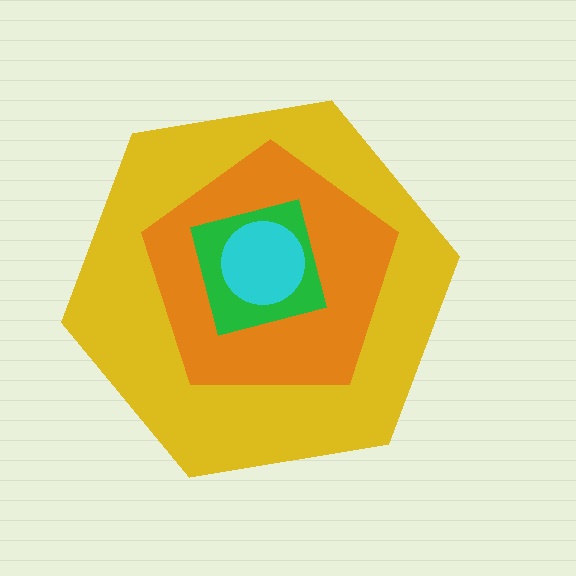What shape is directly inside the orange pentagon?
The green square.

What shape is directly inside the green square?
The cyan circle.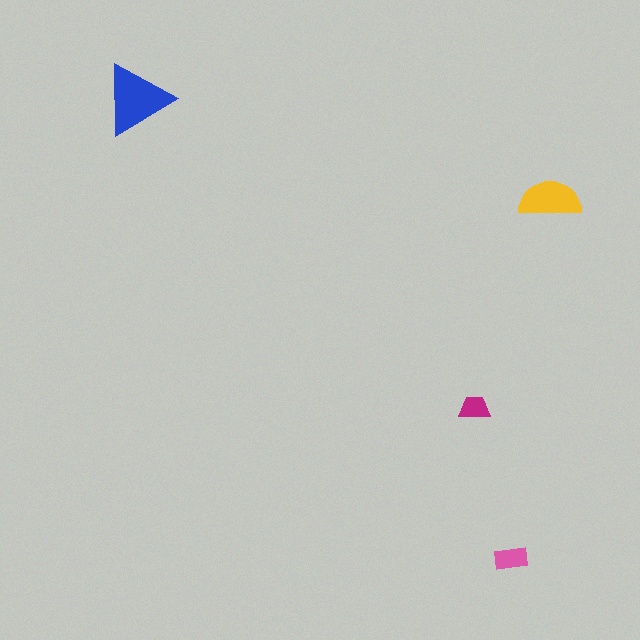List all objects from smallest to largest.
The magenta trapezoid, the pink rectangle, the yellow semicircle, the blue triangle.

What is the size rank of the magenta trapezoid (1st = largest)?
4th.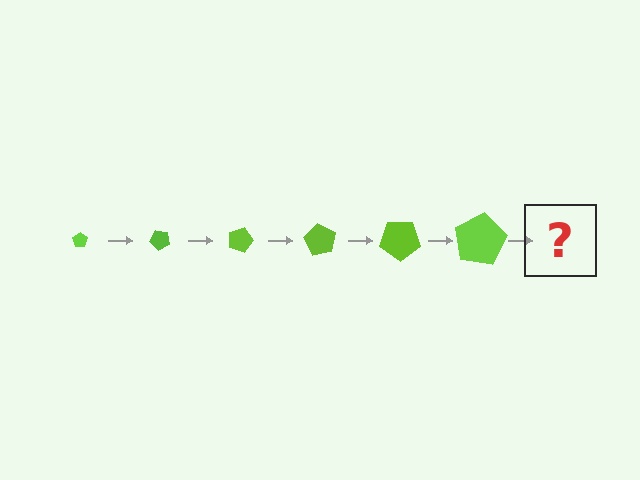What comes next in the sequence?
The next element should be a pentagon, larger than the previous one and rotated 270 degrees from the start.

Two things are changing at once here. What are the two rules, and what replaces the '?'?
The two rules are that the pentagon grows larger each step and it rotates 45 degrees each step. The '?' should be a pentagon, larger than the previous one and rotated 270 degrees from the start.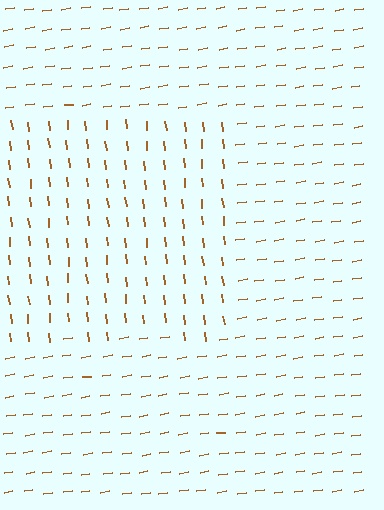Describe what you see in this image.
The image is filled with small brown line segments. A rectangle region in the image has lines oriented differently from the surrounding lines, creating a visible texture boundary.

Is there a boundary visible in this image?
Yes, there is a texture boundary formed by a change in line orientation.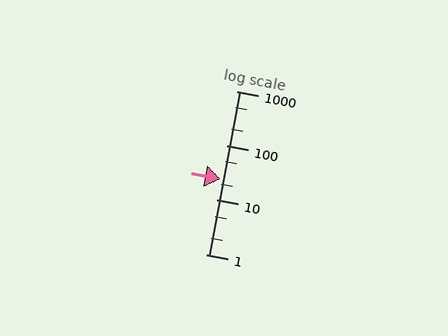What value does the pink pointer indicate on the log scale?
The pointer indicates approximately 24.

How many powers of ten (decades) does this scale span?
The scale spans 3 decades, from 1 to 1000.